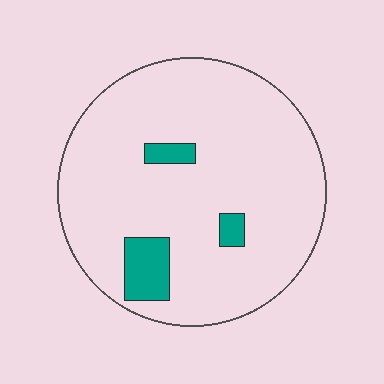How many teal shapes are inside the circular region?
3.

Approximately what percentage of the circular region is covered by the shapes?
Approximately 10%.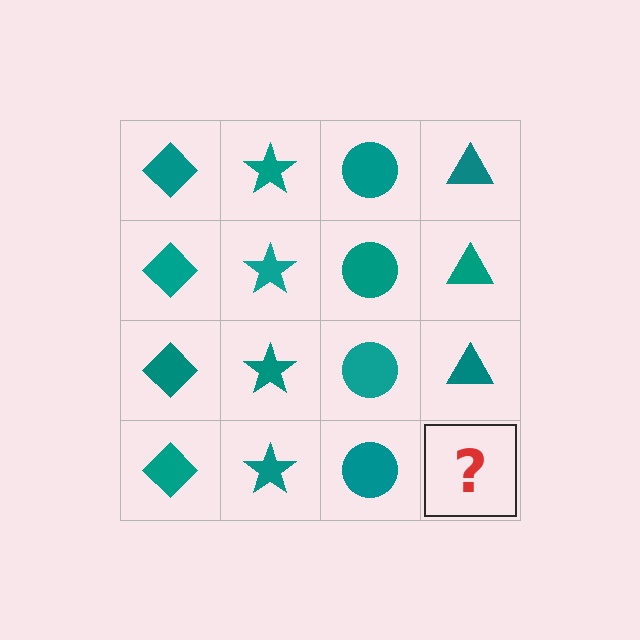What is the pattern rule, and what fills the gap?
The rule is that each column has a consistent shape. The gap should be filled with a teal triangle.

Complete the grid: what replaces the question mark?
The question mark should be replaced with a teal triangle.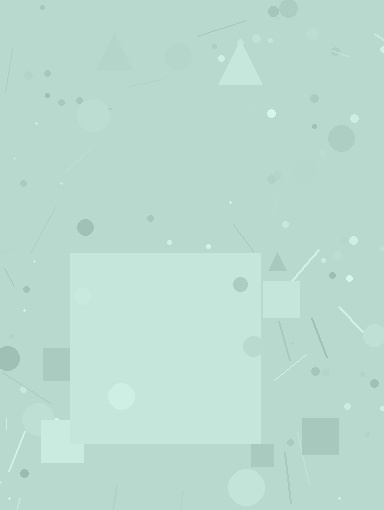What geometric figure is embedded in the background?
A square is embedded in the background.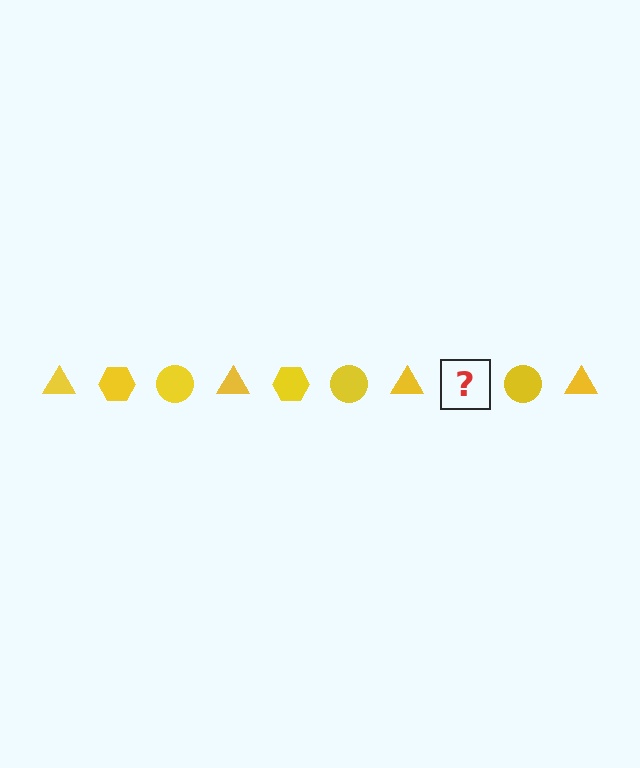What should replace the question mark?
The question mark should be replaced with a yellow hexagon.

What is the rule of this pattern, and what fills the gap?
The rule is that the pattern cycles through triangle, hexagon, circle shapes in yellow. The gap should be filled with a yellow hexagon.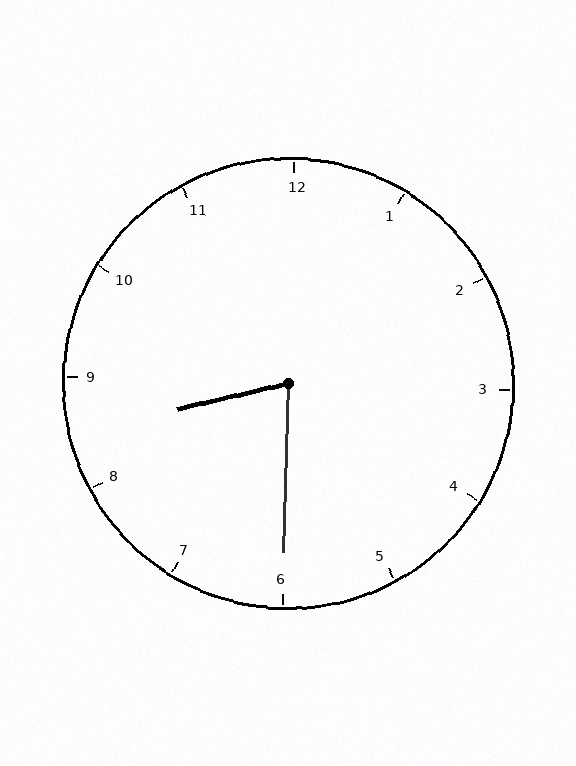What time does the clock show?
8:30.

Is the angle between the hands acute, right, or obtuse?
It is acute.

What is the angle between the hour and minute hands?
Approximately 75 degrees.